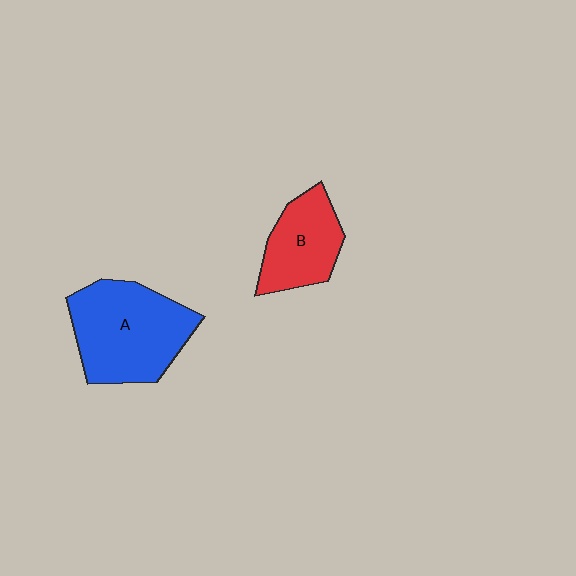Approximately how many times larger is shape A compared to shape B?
Approximately 1.6 times.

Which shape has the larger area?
Shape A (blue).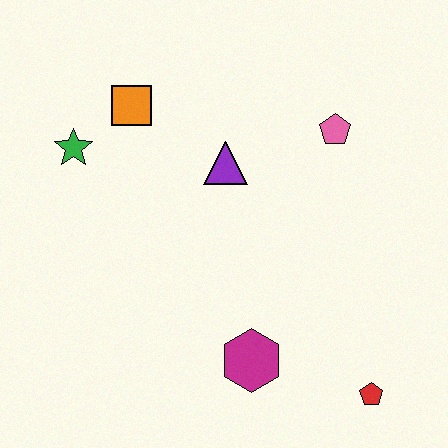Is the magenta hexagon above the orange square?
No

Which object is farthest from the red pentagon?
The green star is farthest from the red pentagon.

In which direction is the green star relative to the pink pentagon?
The green star is to the left of the pink pentagon.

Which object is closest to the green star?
The orange square is closest to the green star.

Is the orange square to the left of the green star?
No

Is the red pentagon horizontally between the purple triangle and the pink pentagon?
No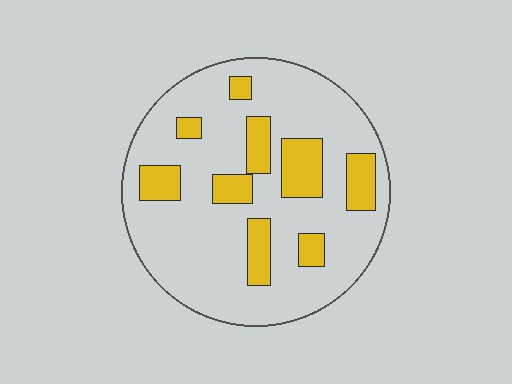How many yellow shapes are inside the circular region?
9.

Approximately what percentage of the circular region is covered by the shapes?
Approximately 20%.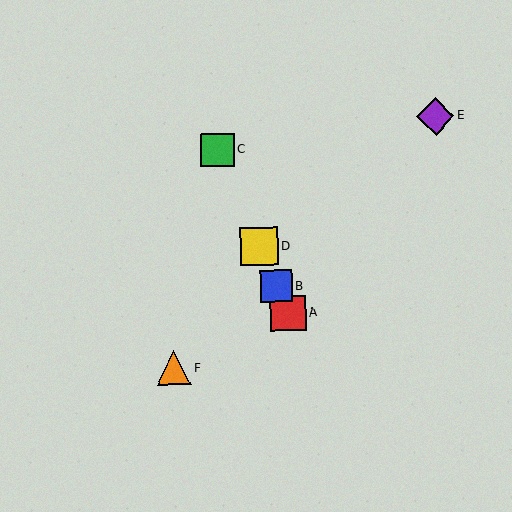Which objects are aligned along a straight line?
Objects A, B, C, D are aligned along a straight line.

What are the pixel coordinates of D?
Object D is at (259, 247).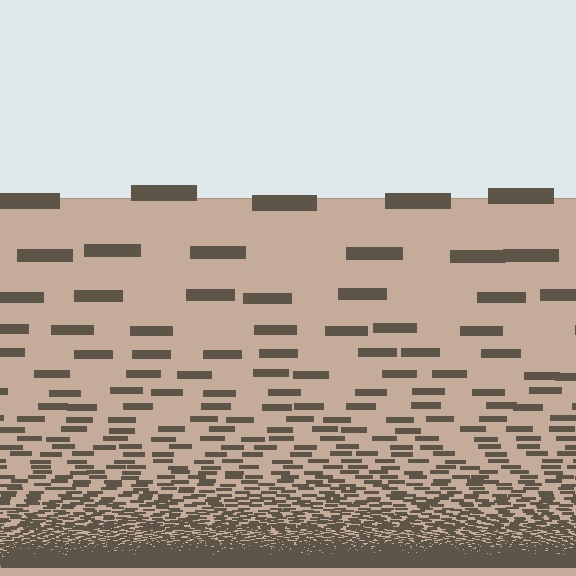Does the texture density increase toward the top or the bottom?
Density increases toward the bottom.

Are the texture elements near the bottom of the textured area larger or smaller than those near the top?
Smaller. The gradient is inverted — elements near the bottom are smaller and denser.